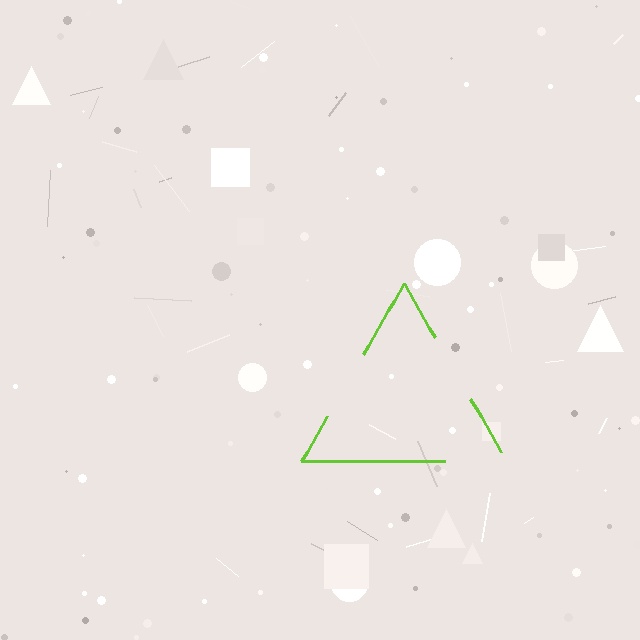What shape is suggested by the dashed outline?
The dashed outline suggests a triangle.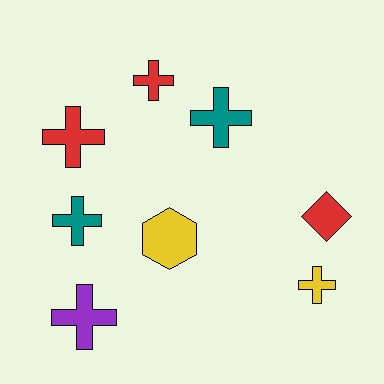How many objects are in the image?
There are 8 objects.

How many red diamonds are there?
There is 1 red diamond.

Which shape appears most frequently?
Cross, with 6 objects.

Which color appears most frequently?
Red, with 3 objects.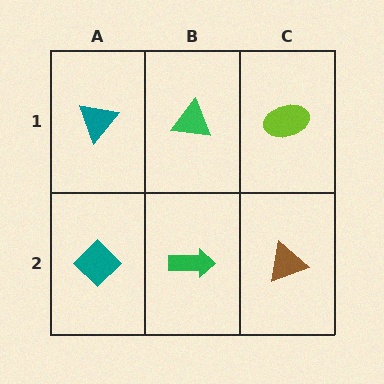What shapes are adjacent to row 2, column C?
A lime ellipse (row 1, column C), a green arrow (row 2, column B).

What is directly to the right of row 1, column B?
A lime ellipse.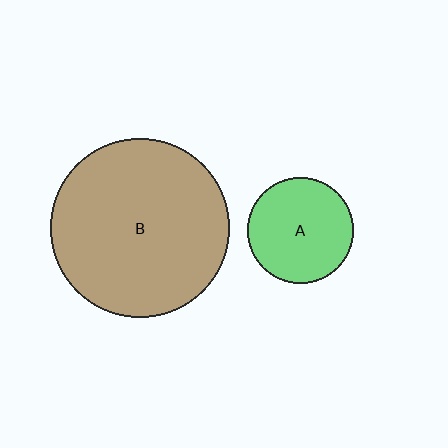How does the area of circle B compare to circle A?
Approximately 2.9 times.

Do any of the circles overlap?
No, none of the circles overlap.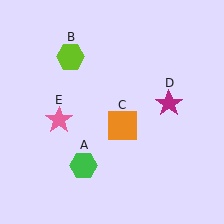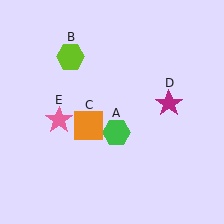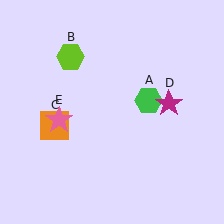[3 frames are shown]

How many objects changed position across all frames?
2 objects changed position: green hexagon (object A), orange square (object C).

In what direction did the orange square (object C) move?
The orange square (object C) moved left.